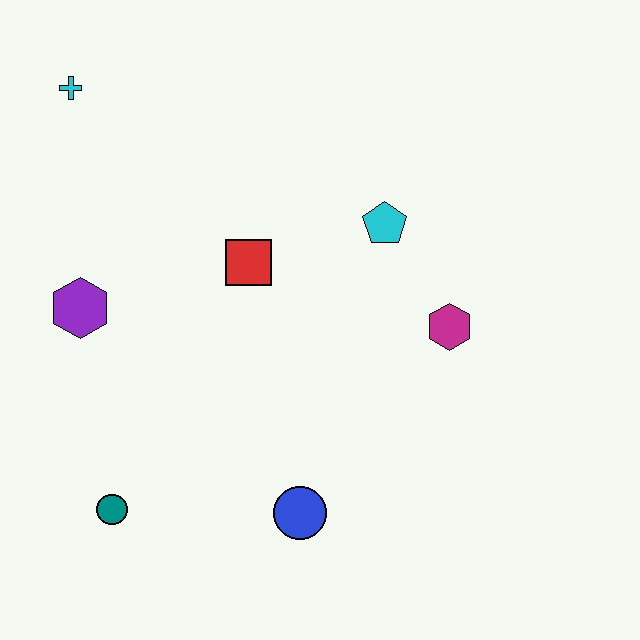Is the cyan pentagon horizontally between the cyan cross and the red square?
No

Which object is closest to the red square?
The cyan pentagon is closest to the red square.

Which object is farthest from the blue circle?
The cyan cross is farthest from the blue circle.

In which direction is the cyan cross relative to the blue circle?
The cyan cross is above the blue circle.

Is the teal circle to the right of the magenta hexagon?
No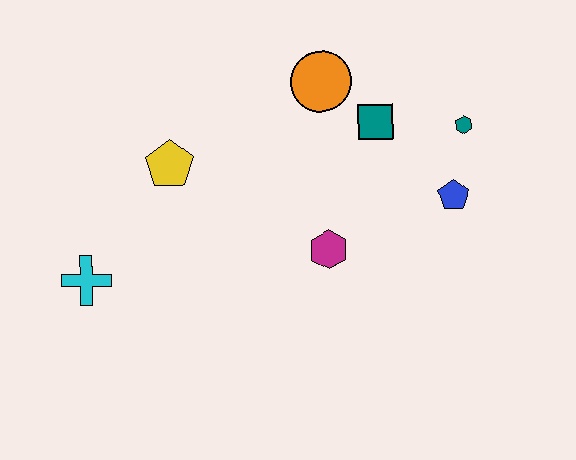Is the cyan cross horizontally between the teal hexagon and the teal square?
No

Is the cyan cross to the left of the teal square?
Yes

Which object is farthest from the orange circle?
The cyan cross is farthest from the orange circle.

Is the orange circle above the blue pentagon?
Yes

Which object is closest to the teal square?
The orange circle is closest to the teal square.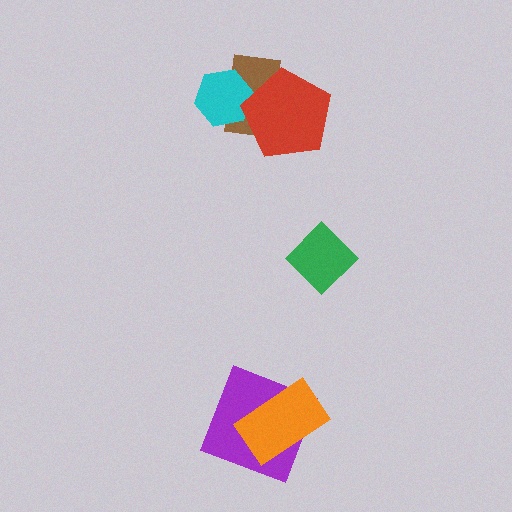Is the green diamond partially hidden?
No, no other shape covers it.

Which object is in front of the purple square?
The orange rectangle is in front of the purple square.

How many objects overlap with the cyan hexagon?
2 objects overlap with the cyan hexagon.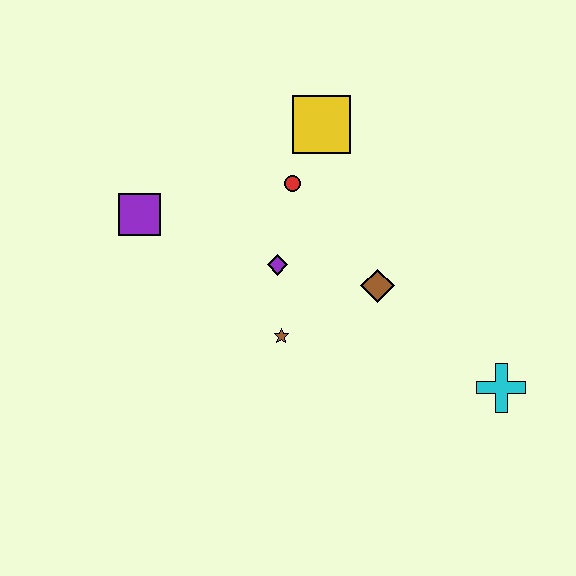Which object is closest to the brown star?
The purple diamond is closest to the brown star.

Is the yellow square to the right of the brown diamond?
No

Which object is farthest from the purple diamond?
The cyan cross is farthest from the purple diamond.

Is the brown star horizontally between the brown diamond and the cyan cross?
No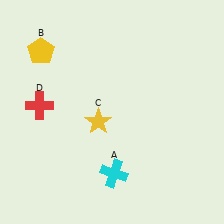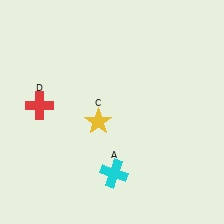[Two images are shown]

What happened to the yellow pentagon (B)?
The yellow pentagon (B) was removed in Image 2. It was in the top-left area of Image 1.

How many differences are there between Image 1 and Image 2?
There is 1 difference between the two images.